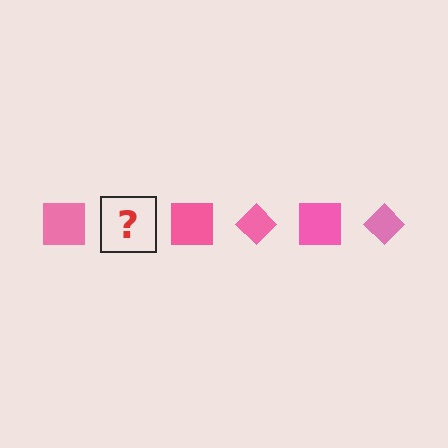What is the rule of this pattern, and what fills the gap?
The rule is that the pattern cycles through square, diamond shapes in pink. The gap should be filled with a pink diamond.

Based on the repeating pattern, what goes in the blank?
The blank should be a pink diamond.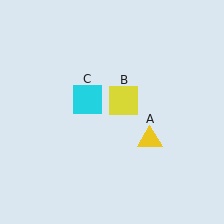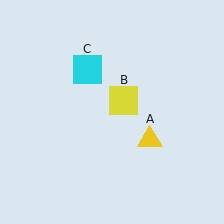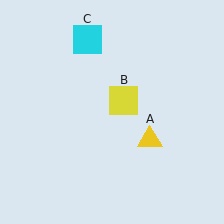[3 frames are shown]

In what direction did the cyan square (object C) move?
The cyan square (object C) moved up.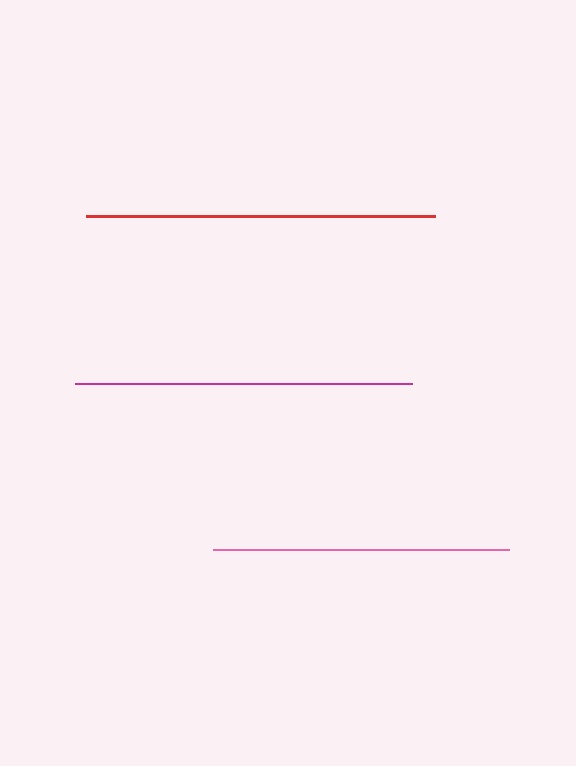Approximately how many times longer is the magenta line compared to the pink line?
The magenta line is approximately 1.1 times the length of the pink line.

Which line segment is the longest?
The red line is the longest at approximately 349 pixels.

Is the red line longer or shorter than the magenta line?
The red line is longer than the magenta line.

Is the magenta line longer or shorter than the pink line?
The magenta line is longer than the pink line.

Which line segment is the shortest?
The pink line is the shortest at approximately 296 pixels.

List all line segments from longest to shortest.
From longest to shortest: red, magenta, pink.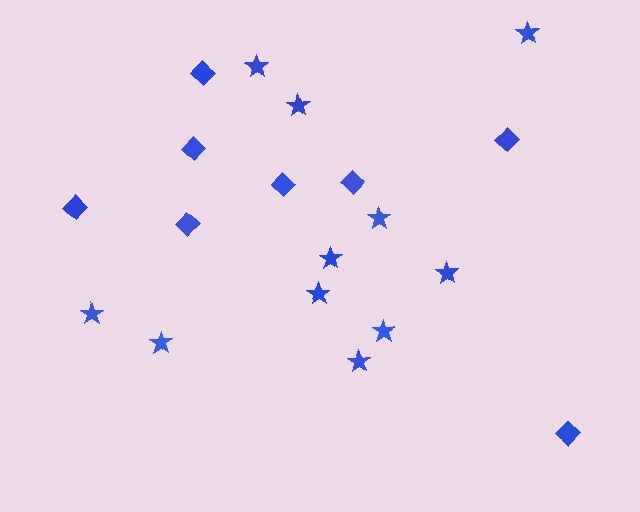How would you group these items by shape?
There are 2 groups: one group of diamonds (8) and one group of stars (11).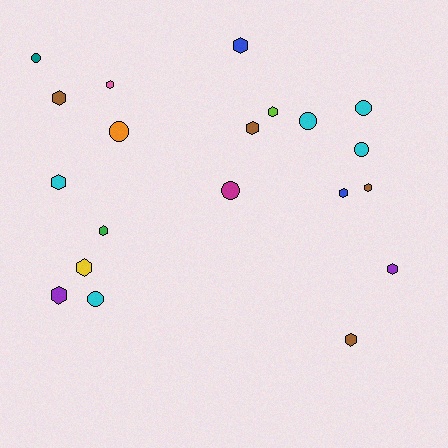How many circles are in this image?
There are 7 circles.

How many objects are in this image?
There are 20 objects.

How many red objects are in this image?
There are no red objects.